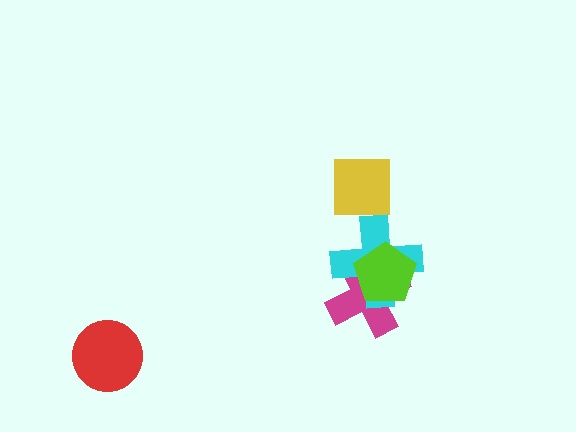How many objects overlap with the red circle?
0 objects overlap with the red circle.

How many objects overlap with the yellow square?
0 objects overlap with the yellow square.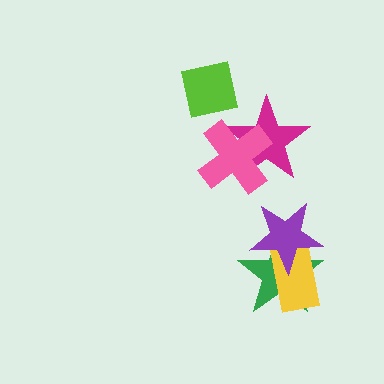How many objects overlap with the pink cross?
1 object overlaps with the pink cross.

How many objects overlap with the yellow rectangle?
2 objects overlap with the yellow rectangle.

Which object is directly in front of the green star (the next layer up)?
The yellow rectangle is directly in front of the green star.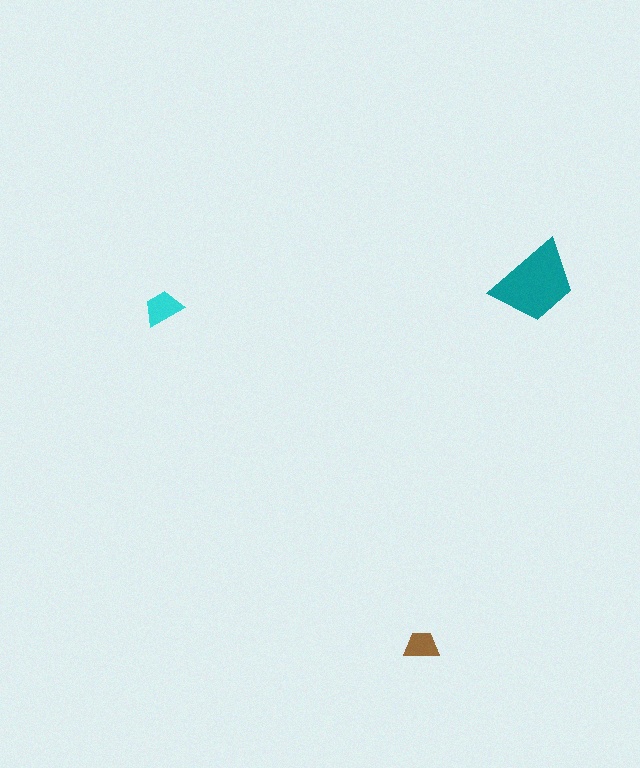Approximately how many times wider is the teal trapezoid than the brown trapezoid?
About 2.5 times wider.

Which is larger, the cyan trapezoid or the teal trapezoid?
The teal one.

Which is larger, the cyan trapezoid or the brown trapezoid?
The cyan one.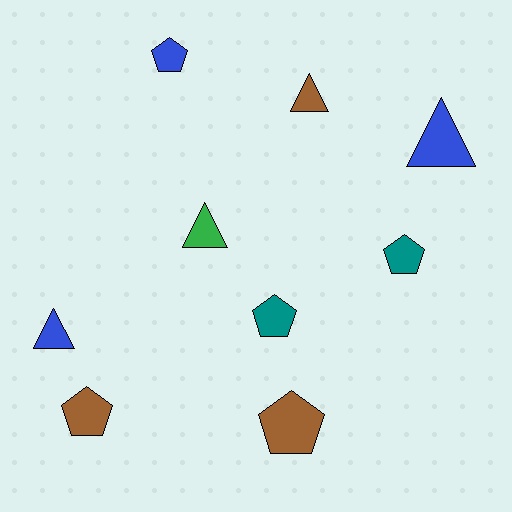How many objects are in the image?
There are 9 objects.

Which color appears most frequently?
Brown, with 3 objects.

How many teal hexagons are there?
There are no teal hexagons.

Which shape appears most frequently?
Pentagon, with 5 objects.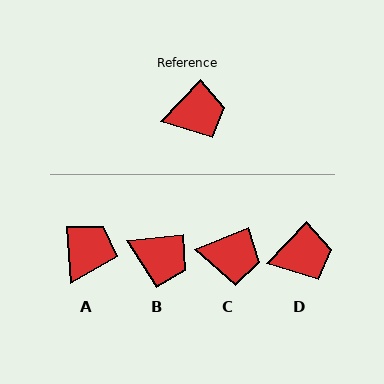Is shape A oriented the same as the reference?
No, it is off by about 48 degrees.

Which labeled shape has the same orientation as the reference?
D.